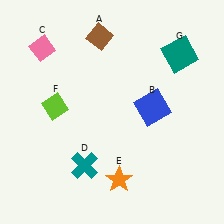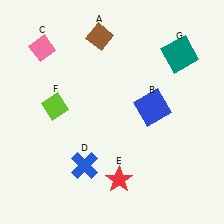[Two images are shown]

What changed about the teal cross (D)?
In Image 1, D is teal. In Image 2, it changed to blue.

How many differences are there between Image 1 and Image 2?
There are 2 differences between the two images.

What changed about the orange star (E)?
In Image 1, E is orange. In Image 2, it changed to red.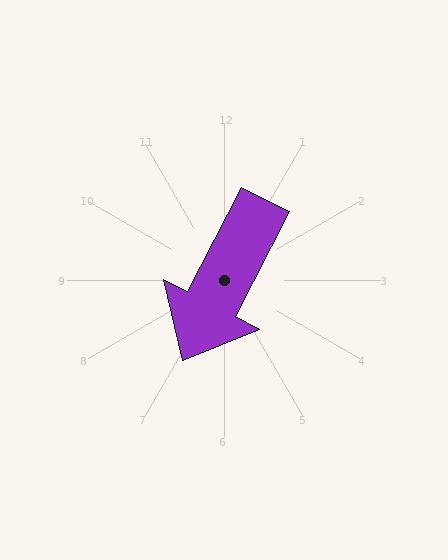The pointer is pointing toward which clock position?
Roughly 7 o'clock.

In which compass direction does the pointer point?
Southwest.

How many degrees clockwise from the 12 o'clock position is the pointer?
Approximately 207 degrees.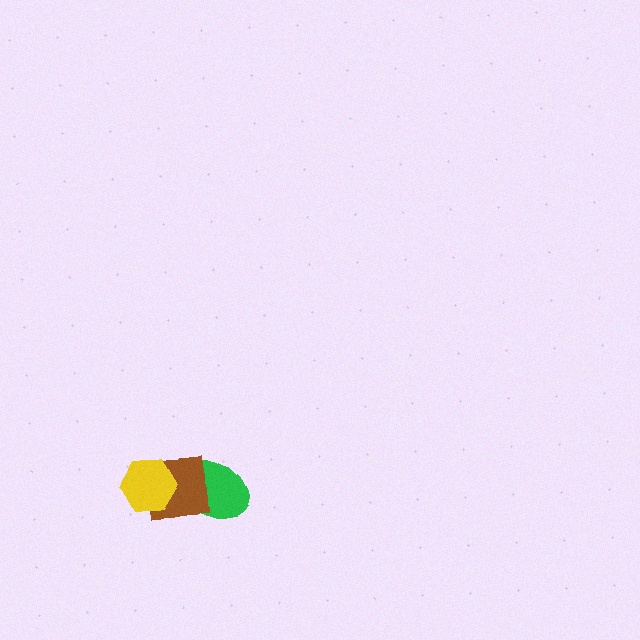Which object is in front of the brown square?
The yellow hexagon is in front of the brown square.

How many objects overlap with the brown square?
2 objects overlap with the brown square.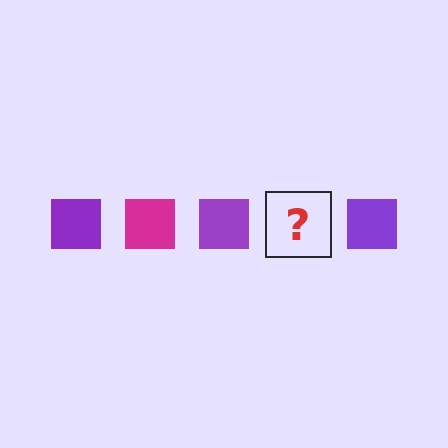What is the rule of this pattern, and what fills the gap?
The rule is that the pattern cycles through purple, magenta squares. The gap should be filled with a magenta square.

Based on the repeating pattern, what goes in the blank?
The blank should be a magenta square.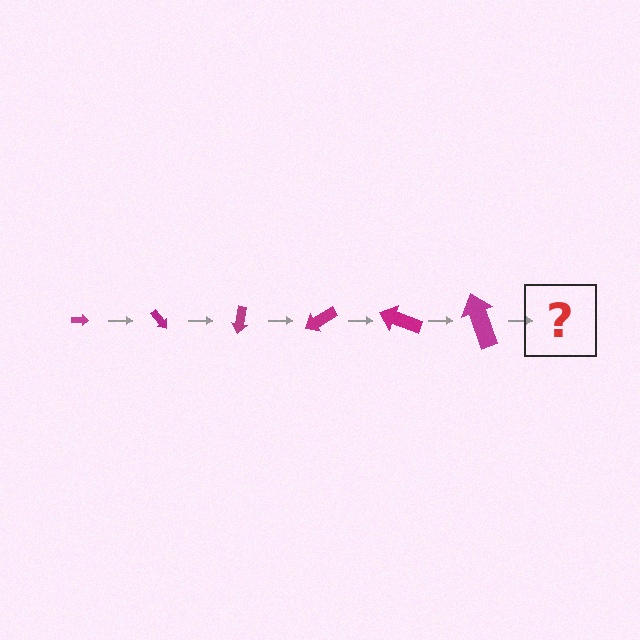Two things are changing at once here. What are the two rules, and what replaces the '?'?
The two rules are that the arrow grows larger each step and it rotates 50 degrees each step. The '?' should be an arrow, larger than the previous one and rotated 300 degrees from the start.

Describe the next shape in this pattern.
It should be an arrow, larger than the previous one and rotated 300 degrees from the start.